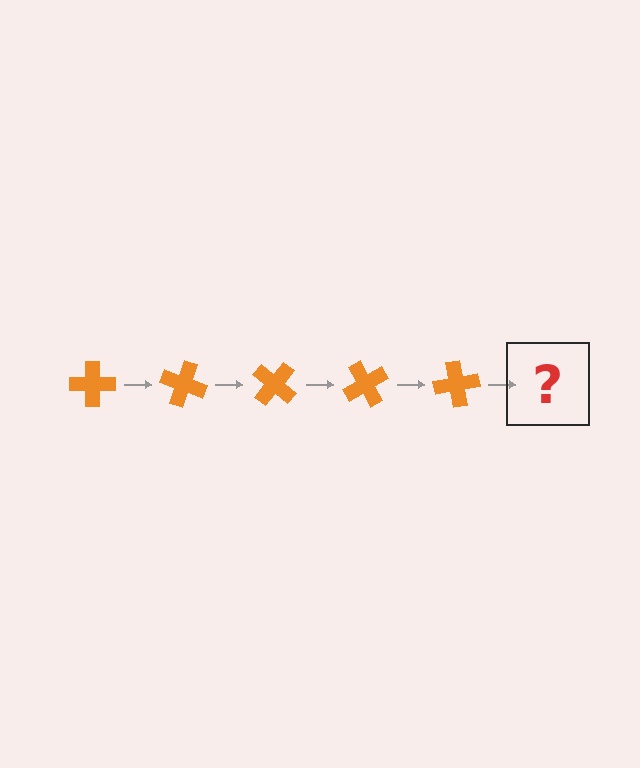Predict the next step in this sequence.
The next step is an orange cross rotated 100 degrees.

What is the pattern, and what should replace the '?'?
The pattern is that the cross rotates 20 degrees each step. The '?' should be an orange cross rotated 100 degrees.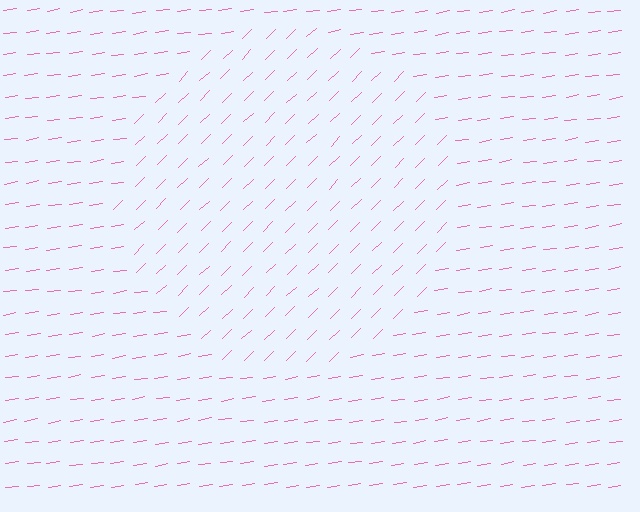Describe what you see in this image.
The image is filled with small pink line segments. A circle region in the image has lines oriented differently from the surrounding lines, creating a visible texture boundary.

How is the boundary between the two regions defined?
The boundary is defined purely by a change in line orientation (approximately 36 degrees difference). All lines are the same color and thickness.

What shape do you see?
I see a circle.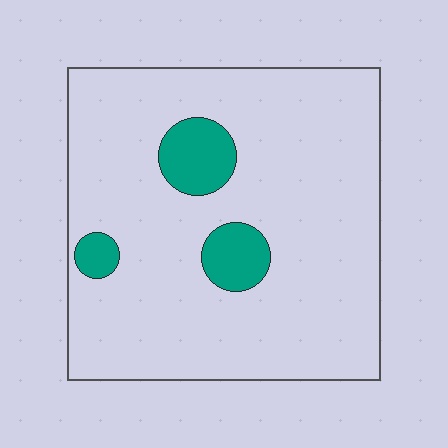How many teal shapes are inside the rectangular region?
3.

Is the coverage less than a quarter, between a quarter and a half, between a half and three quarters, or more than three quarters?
Less than a quarter.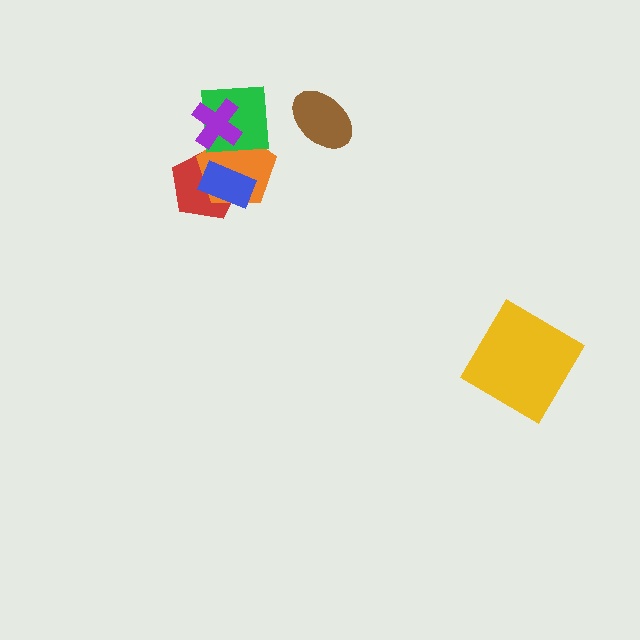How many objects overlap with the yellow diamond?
0 objects overlap with the yellow diamond.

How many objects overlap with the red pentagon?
3 objects overlap with the red pentagon.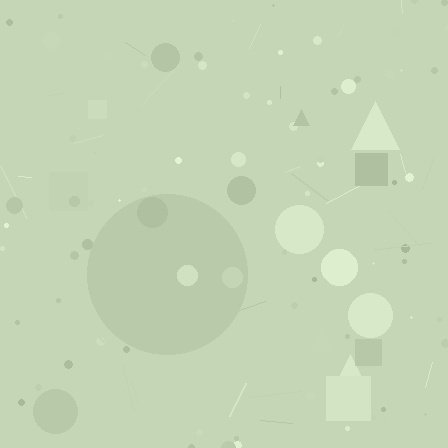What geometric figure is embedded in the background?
A circle is embedded in the background.